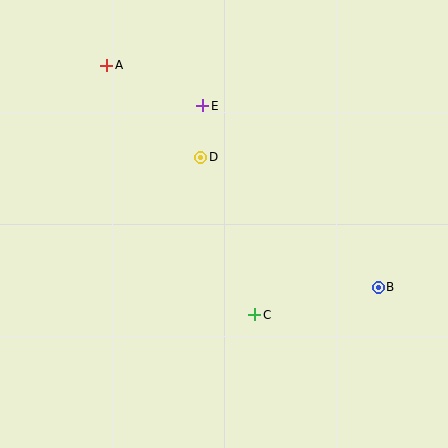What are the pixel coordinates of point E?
Point E is at (203, 106).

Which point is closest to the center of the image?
Point D at (201, 157) is closest to the center.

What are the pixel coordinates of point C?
Point C is at (255, 315).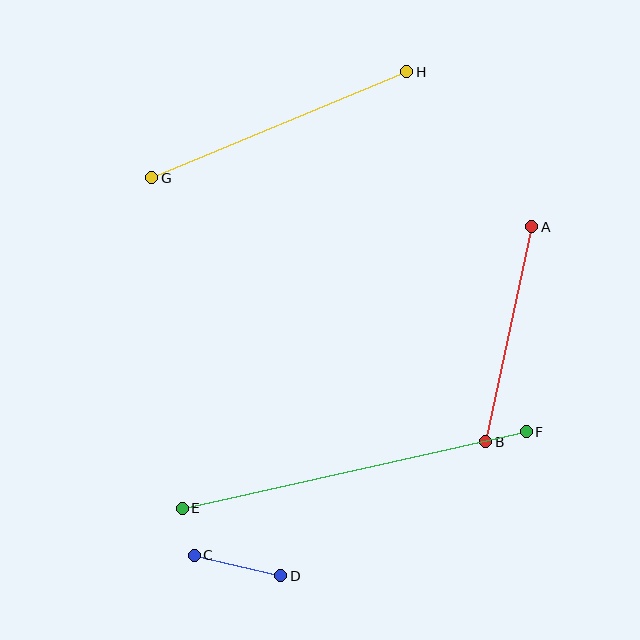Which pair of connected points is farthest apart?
Points E and F are farthest apart.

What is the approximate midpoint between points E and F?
The midpoint is at approximately (354, 470) pixels.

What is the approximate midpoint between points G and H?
The midpoint is at approximately (279, 125) pixels.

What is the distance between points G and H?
The distance is approximately 276 pixels.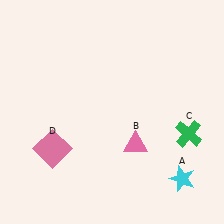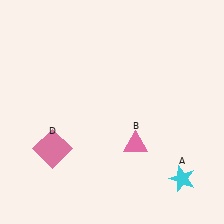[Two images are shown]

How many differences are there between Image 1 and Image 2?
There is 1 difference between the two images.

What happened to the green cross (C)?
The green cross (C) was removed in Image 2. It was in the bottom-right area of Image 1.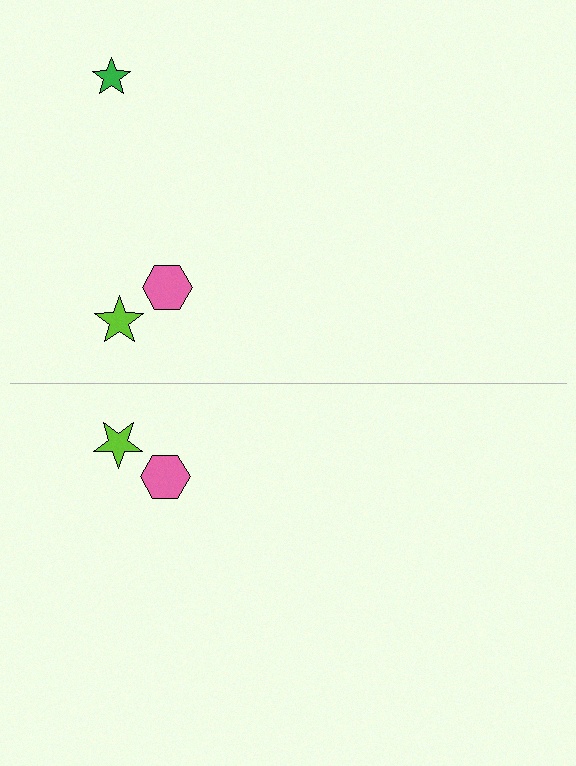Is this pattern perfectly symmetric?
No, the pattern is not perfectly symmetric. A green star is missing from the bottom side.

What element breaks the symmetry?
A green star is missing from the bottom side.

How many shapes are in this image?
There are 5 shapes in this image.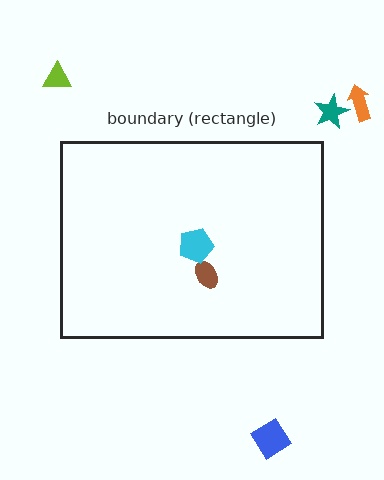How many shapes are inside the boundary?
2 inside, 4 outside.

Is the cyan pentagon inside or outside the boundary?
Inside.